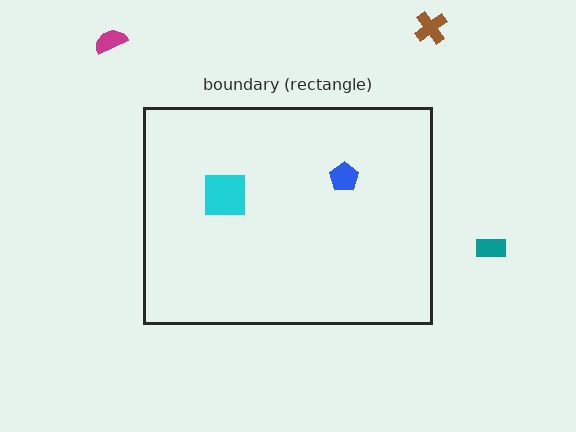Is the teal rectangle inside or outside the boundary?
Outside.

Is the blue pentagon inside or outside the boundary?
Inside.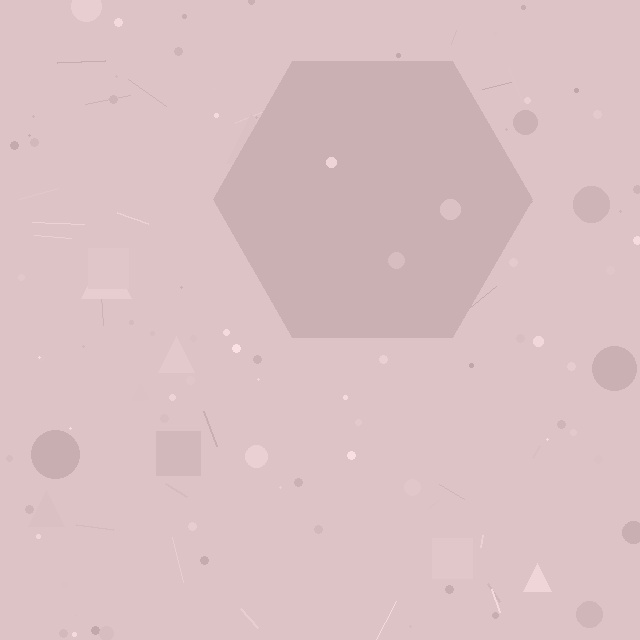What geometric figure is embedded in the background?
A hexagon is embedded in the background.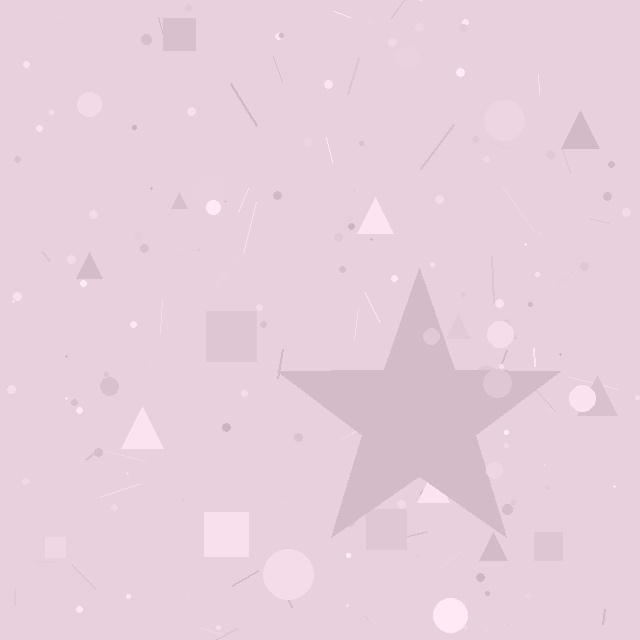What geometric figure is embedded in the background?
A star is embedded in the background.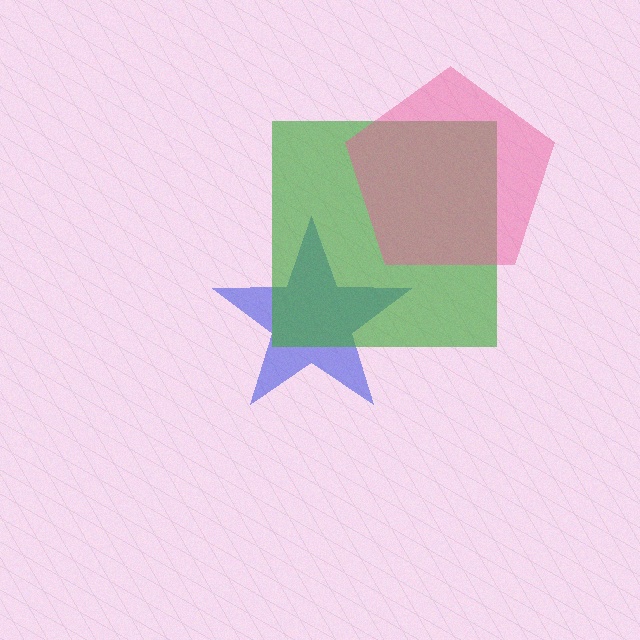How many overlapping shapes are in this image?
There are 3 overlapping shapes in the image.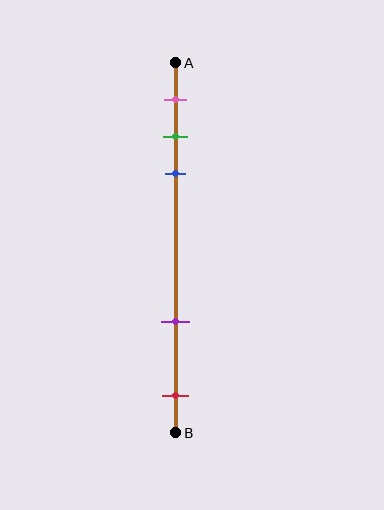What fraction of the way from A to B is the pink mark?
The pink mark is approximately 10% (0.1) of the way from A to B.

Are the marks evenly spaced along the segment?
No, the marks are not evenly spaced.